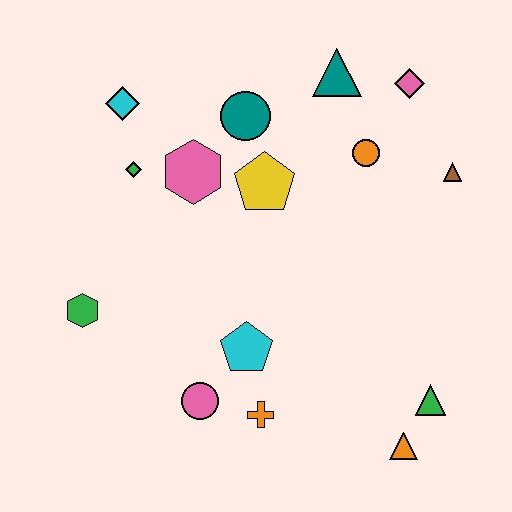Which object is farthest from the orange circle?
The green hexagon is farthest from the orange circle.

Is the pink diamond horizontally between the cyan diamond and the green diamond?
No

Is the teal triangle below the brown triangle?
No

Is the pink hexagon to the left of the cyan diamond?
No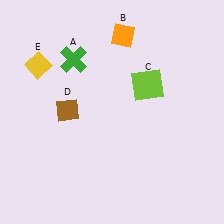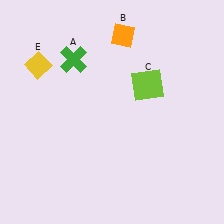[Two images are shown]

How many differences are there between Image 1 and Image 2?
There is 1 difference between the two images.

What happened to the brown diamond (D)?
The brown diamond (D) was removed in Image 2. It was in the top-left area of Image 1.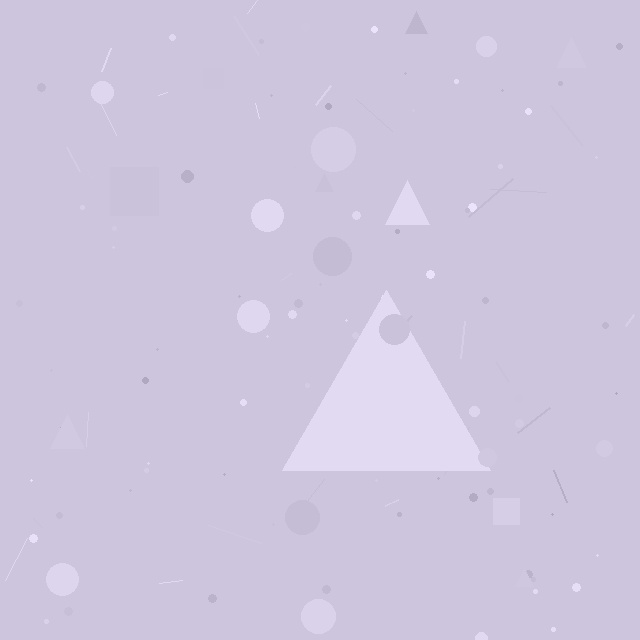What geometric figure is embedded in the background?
A triangle is embedded in the background.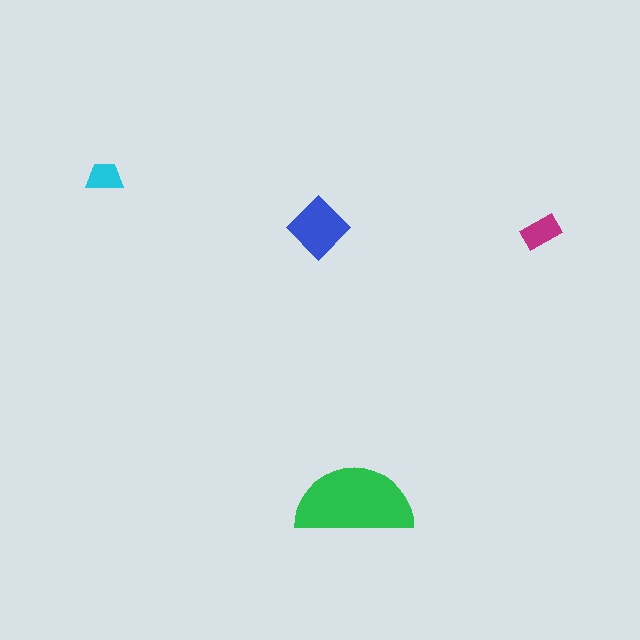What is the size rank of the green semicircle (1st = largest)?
1st.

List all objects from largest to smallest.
The green semicircle, the blue diamond, the magenta rectangle, the cyan trapezoid.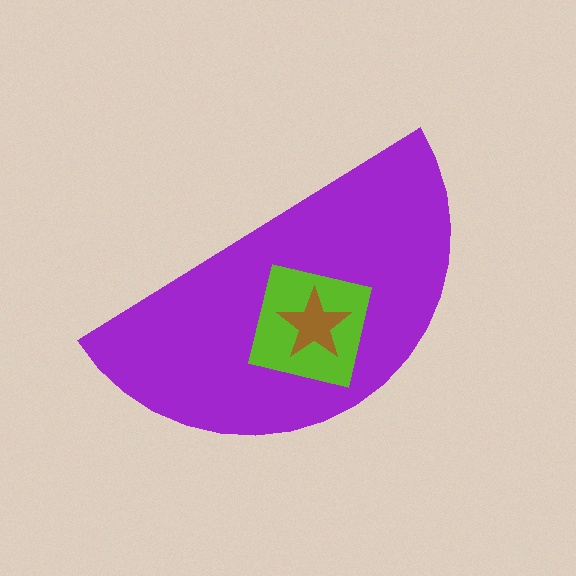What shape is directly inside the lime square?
The brown star.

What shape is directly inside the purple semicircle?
The lime square.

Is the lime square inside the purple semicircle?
Yes.